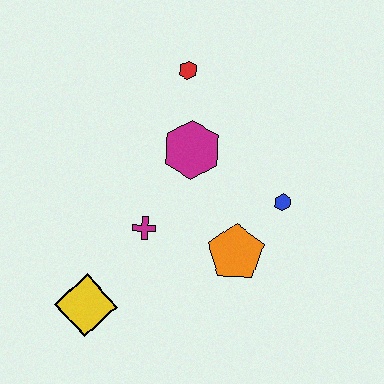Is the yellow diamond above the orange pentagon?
No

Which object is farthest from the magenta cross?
The red hexagon is farthest from the magenta cross.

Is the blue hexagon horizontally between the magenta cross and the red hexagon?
No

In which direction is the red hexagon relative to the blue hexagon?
The red hexagon is above the blue hexagon.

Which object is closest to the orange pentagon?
The blue hexagon is closest to the orange pentagon.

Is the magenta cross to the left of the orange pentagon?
Yes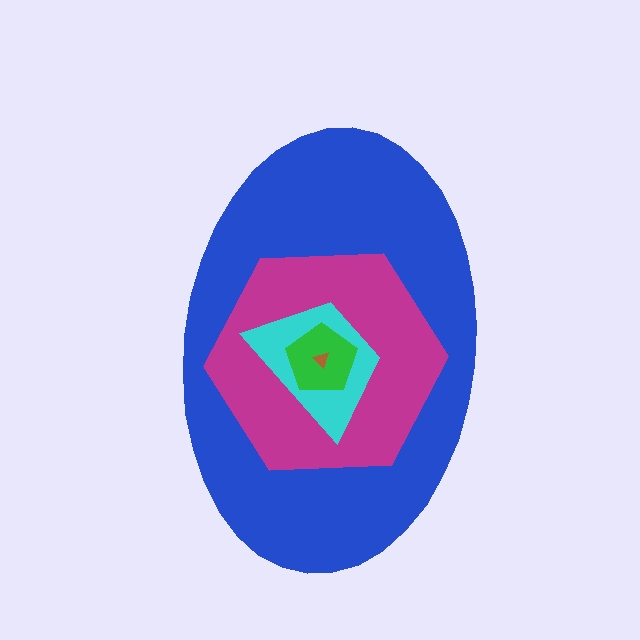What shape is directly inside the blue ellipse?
The magenta hexagon.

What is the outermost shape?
The blue ellipse.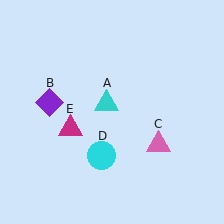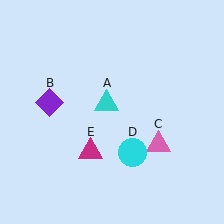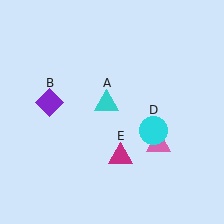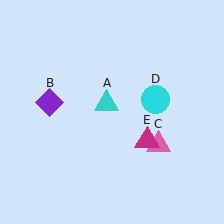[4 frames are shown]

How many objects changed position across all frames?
2 objects changed position: cyan circle (object D), magenta triangle (object E).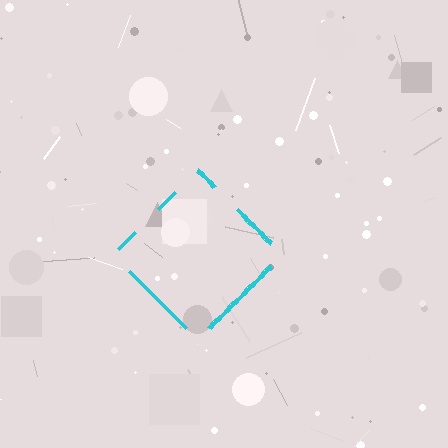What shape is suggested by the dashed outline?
The dashed outline suggests a diamond.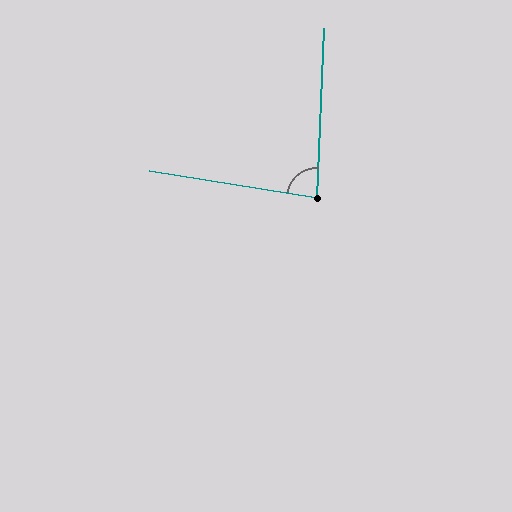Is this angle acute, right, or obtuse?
It is acute.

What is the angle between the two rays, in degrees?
Approximately 84 degrees.